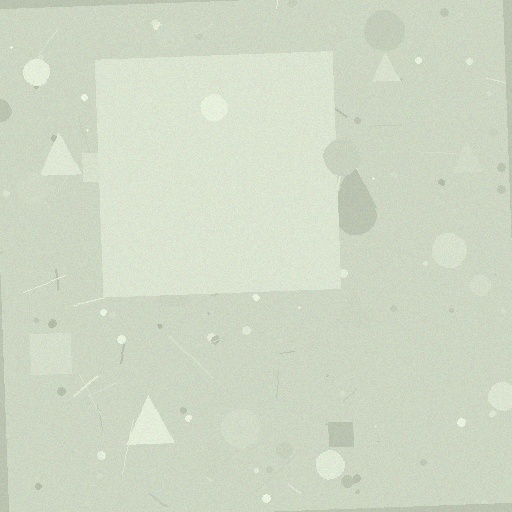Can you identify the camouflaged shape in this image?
The camouflaged shape is a square.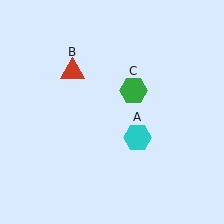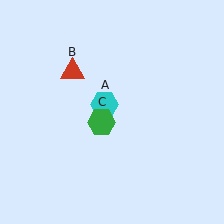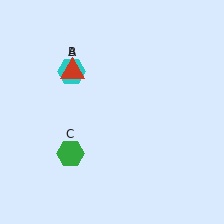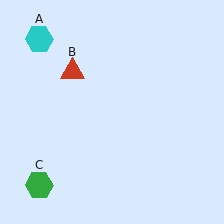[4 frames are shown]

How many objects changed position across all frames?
2 objects changed position: cyan hexagon (object A), green hexagon (object C).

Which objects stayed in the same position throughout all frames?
Red triangle (object B) remained stationary.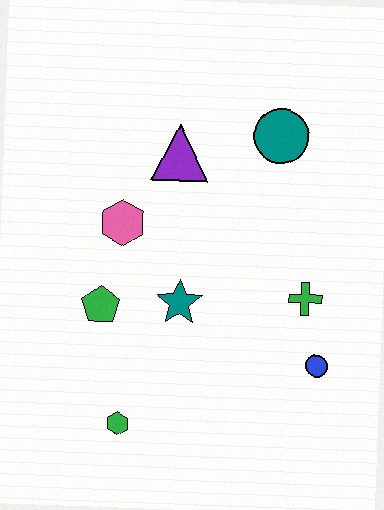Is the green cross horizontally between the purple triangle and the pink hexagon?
No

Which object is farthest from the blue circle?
The purple triangle is farthest from the blue circle.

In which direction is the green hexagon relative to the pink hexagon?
The green hexagon is below the pink hexagon.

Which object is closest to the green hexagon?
The green pentagon is closest to the green hexagon.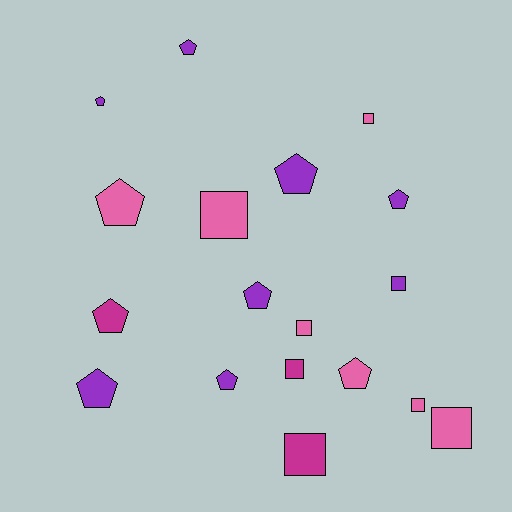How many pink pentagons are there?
There are 2 pink pentagons.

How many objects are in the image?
There are 18 objects.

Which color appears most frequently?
Purple, with 8 objects.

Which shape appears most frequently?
Pentagon, with 10 objects.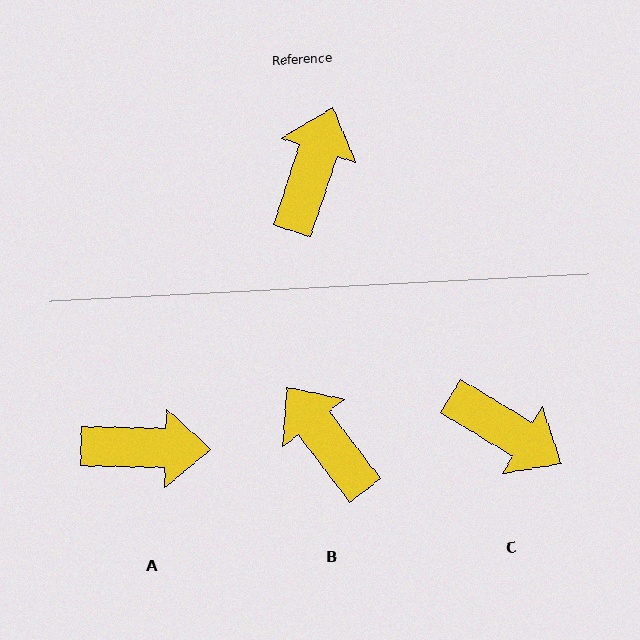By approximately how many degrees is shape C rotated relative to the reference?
Approximately 103 degrees clockwise.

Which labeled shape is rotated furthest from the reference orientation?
C, about 103 degrees away.